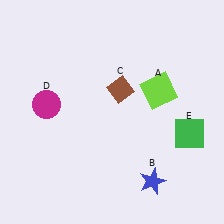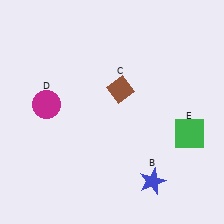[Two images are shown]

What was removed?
The lime square (A) was removed in Image 2.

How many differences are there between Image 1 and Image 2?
There is 1 difference between the two images.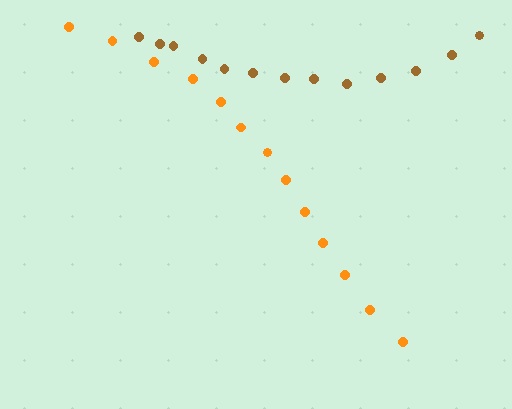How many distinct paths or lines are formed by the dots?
There are 2 distinct paths.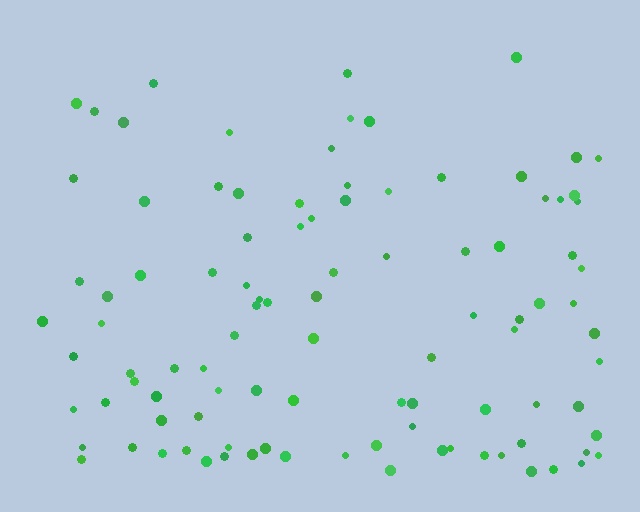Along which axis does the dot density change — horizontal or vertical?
Vertical.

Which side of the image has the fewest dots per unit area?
The top.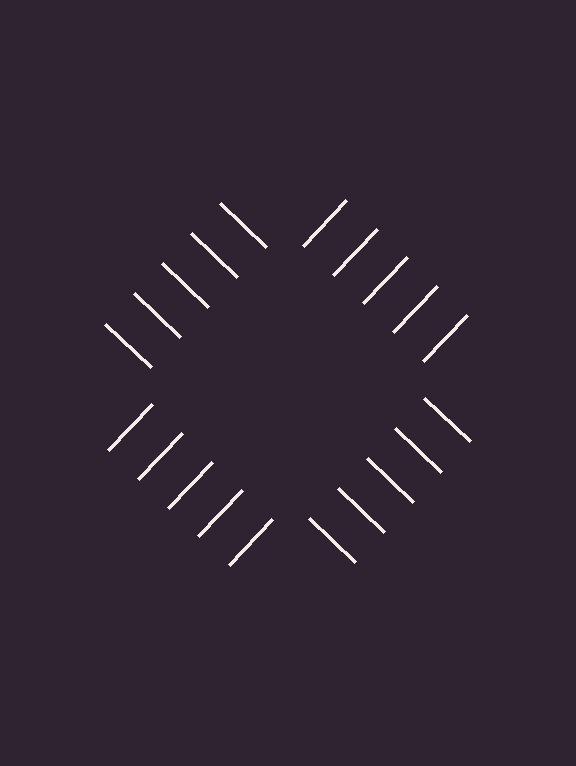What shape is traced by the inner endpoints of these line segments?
An illusory square — the line segments terminate on its edges but no continuous stroke is drawn.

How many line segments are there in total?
20 — 5 along each of the 4 edges.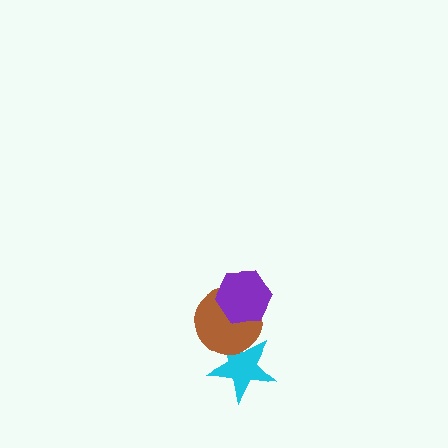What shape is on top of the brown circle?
The purple hexagon is on top of the brown circle.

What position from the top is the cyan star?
The cyan star is 3rd from the top.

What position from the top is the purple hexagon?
The purple hexagon is 1st from the top.